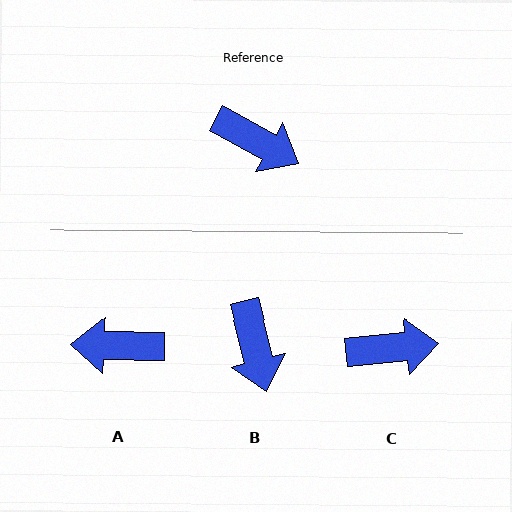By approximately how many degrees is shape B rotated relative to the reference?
Approximately 47 degrees clockwise.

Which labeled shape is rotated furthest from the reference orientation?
A, about 153 degrees away.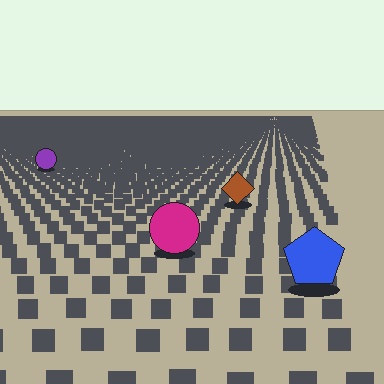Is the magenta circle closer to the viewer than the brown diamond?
Yes. The magenta circle is closer — you can tell from the texture gradient: the ground texture is coarser near it.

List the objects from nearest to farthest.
From nearest to farthest: the blue pentagon, the magenta circle, the brown diamond, the purple circle.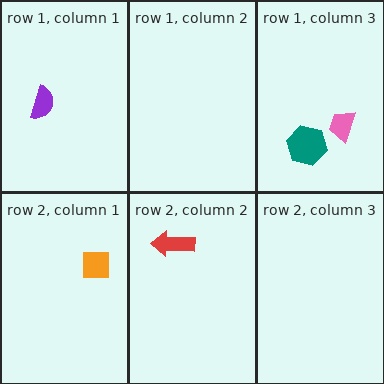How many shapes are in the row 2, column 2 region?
1.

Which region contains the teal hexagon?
The row 1, column 3 region.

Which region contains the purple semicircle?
The row 1, column 1 region.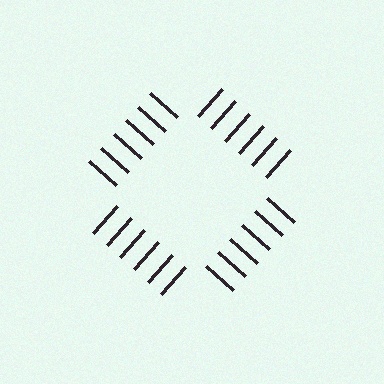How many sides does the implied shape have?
4 sides — the line-ends trace a square.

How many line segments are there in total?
24 — 6 along each of the 4 edges.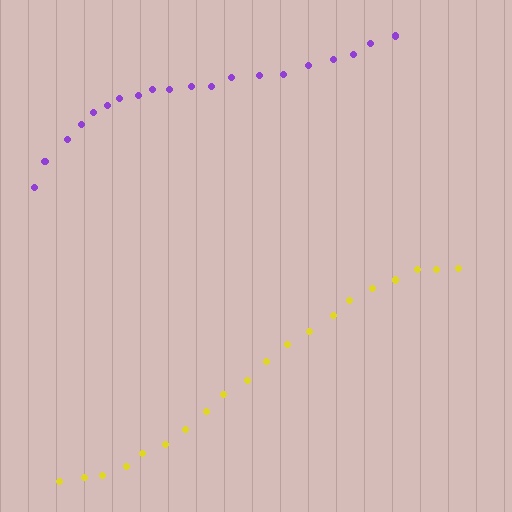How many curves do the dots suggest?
There are 2 distinct paths.